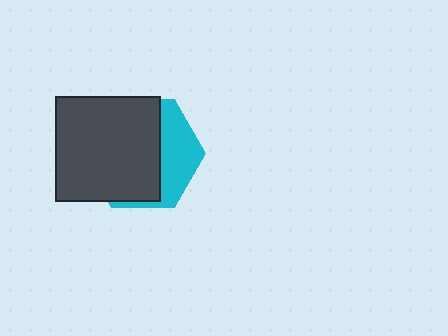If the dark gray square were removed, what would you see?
You would see the complete cyan hexagon.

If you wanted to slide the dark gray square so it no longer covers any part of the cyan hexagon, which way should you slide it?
Slide it left — that is the most direct way to separate the two shapes.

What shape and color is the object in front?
The object in front is a dark gray square.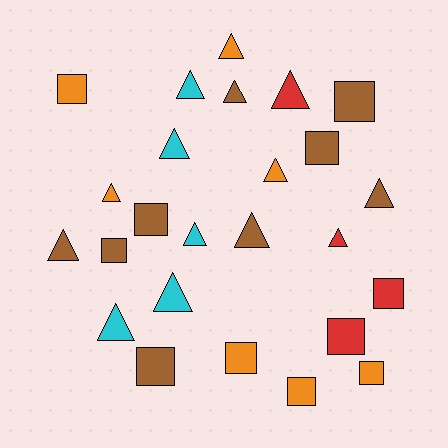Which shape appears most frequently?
Triangle, with 14 objects.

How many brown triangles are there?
There are 4 brown triangles.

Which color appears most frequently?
Brown, with 9 objects.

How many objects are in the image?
There are 25 objects.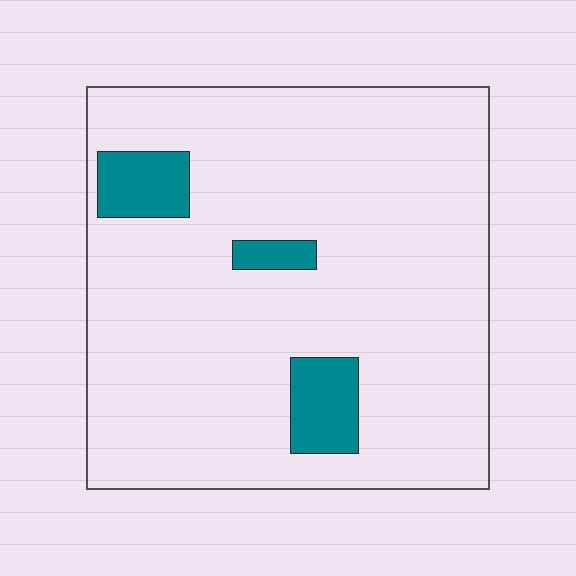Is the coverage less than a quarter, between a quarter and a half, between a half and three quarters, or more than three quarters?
Less than a quarter.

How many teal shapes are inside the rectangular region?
3.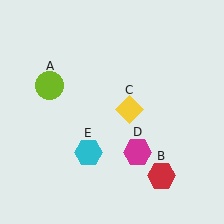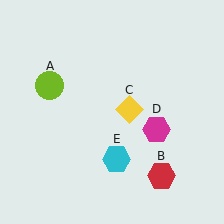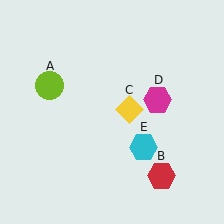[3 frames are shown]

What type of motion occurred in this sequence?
The magenta hexagon (object D), cyan hexagon (object E) rotated counterclockwise around the center of the scene.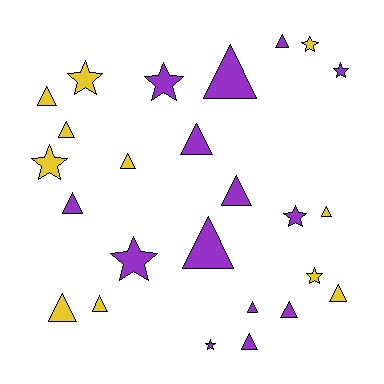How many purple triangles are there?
There are 9 purple triangles.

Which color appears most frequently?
Purple, with 14 objects.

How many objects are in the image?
There are 25 objects.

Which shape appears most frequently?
Triangle, with 16 objects.